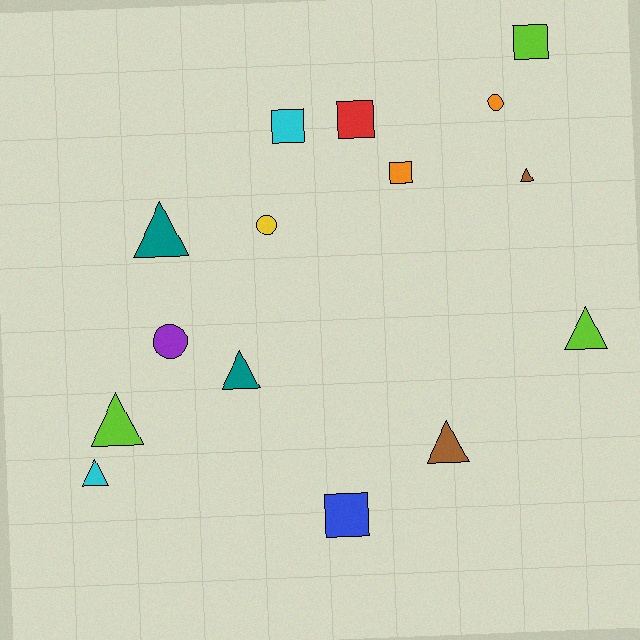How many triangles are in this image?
There are 7 triangles.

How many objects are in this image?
There are 15 objects.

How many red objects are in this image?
There is 1 red object.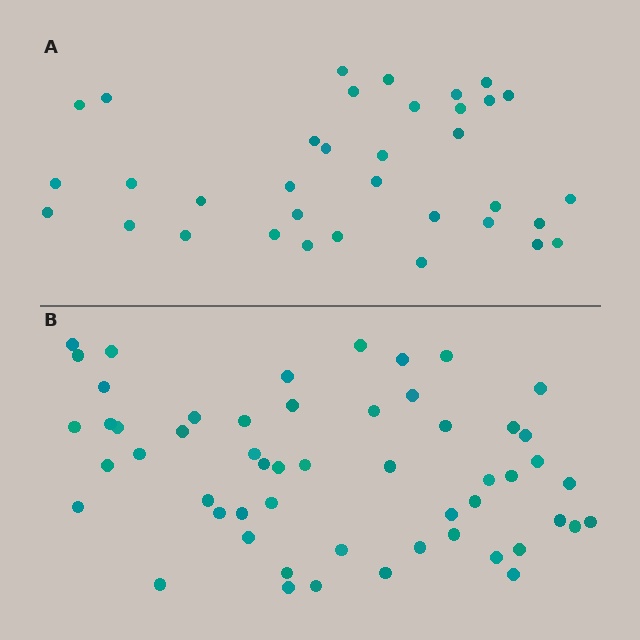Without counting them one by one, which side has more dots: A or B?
Region B (the bottom region) has more dots.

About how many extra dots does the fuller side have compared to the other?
Region B has approximately 20 more dots than region A.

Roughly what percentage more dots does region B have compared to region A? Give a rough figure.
About 55% more.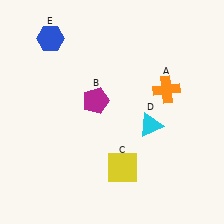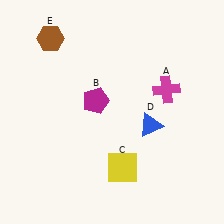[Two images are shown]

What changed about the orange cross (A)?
In Image 1, A is orange. In Image 2, it changed to magenta.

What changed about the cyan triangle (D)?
In Image 1, D is cyan. In Image 2, it changed to blue.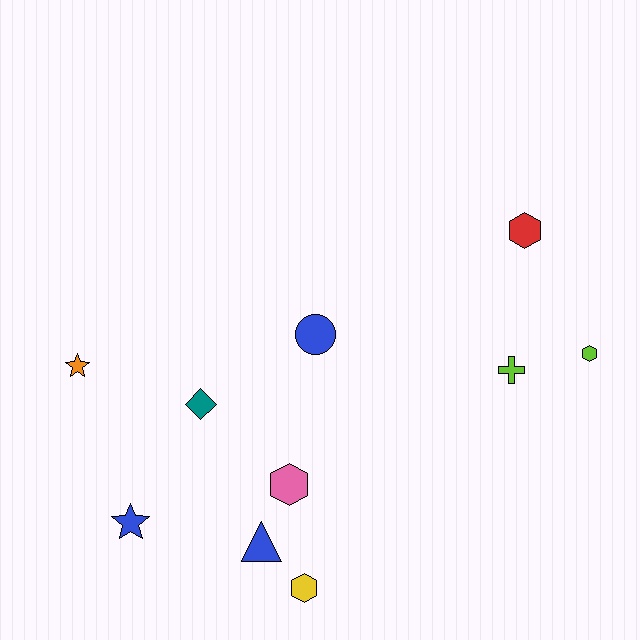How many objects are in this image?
There are 10 objects.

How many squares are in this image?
There are no squares.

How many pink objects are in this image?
There is 1 pink object.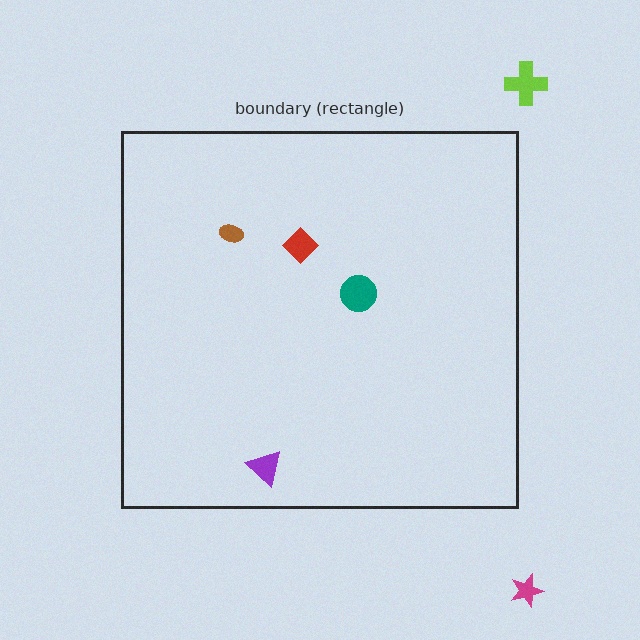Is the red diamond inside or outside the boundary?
Inside.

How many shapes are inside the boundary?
4 inside, 2 outside.